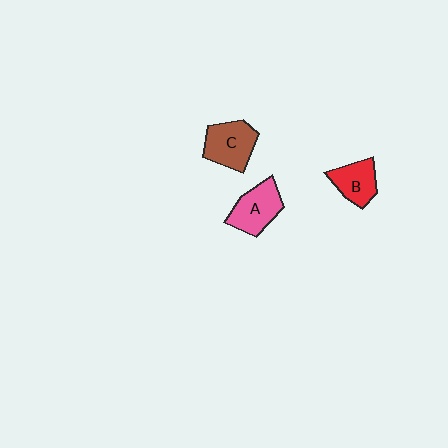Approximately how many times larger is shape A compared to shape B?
Approximately 1.2 times.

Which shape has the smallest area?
Shape B (red).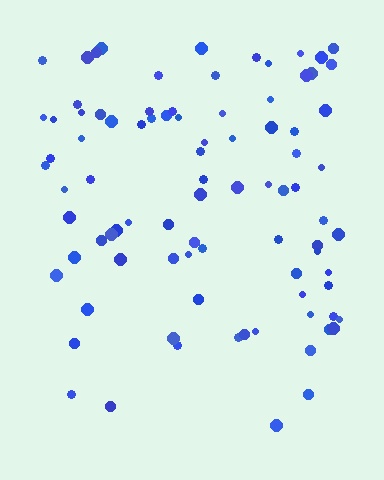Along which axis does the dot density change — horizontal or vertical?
Vertical.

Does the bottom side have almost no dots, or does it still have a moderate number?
Still a moderate number, just noticeably fewer than the top.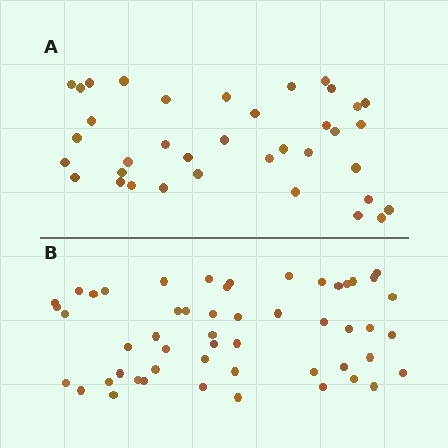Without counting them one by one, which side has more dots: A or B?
Region B (the bottom region) has more dots.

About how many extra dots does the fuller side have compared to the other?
Region B has approximately 15 more dots than region A.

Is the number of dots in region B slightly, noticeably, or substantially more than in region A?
Region B has noticeably more, but not dramatically so. The ratio is roughly 1.4 to 1.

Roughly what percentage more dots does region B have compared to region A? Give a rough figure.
About 40% more.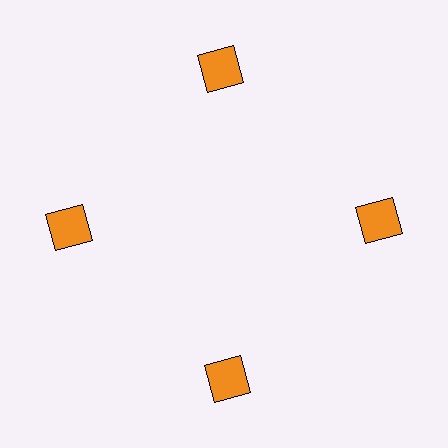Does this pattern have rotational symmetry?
Yes, this pattern has 4-fold rotational symmetry. It looks the same after rotating 90 degrees around the center.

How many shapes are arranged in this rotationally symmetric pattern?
There are 4 shapes, arranged in 4 groups of 1.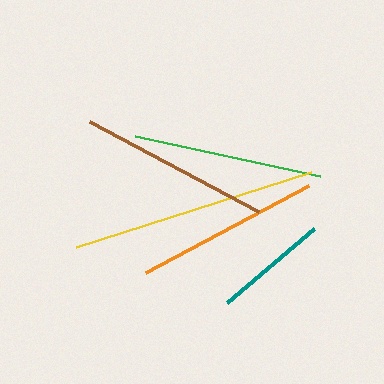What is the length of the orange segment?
The orange segment is approximately 185 pixels long.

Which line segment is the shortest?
The teal line is the shortest at approximately 115 pixels.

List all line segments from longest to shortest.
From longest to shortest: yellow, brown, green, orange, teal.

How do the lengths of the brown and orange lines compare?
The brown and orange lines are approximately the same length.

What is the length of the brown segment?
The brown segment is approximately 192 pixels long.